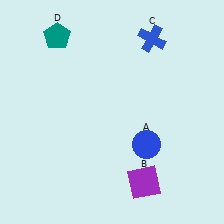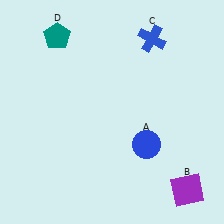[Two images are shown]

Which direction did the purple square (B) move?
The purple square (B) moved right.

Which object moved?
The purple square (B) moved right.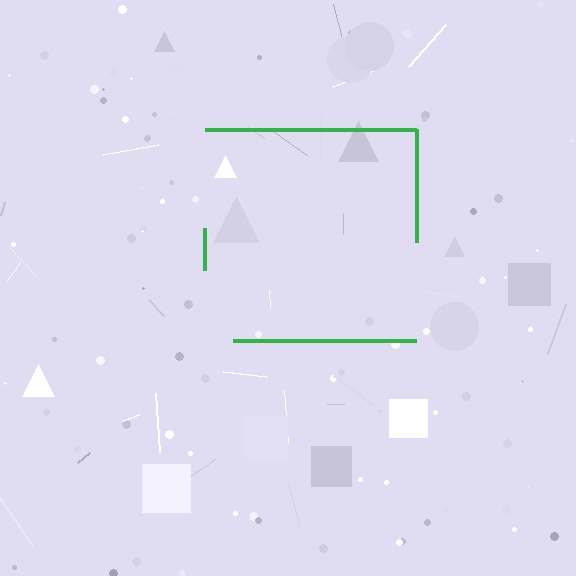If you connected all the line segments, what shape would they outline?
They would outline a square.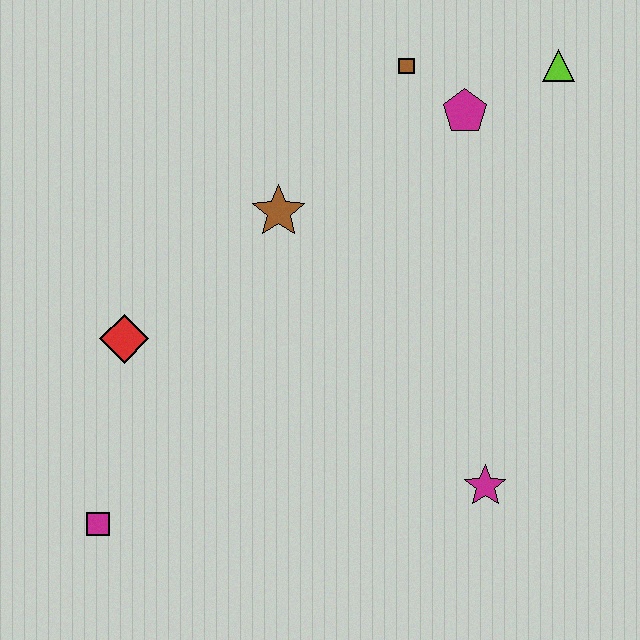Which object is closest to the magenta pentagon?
The brown square is closest to the magenta pentagon.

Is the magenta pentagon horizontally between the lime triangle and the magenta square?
Yes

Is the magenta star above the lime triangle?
No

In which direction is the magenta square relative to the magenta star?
The magenta square is to the left of the magenta star.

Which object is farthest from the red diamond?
The lime triangle is farthest from the red diamond.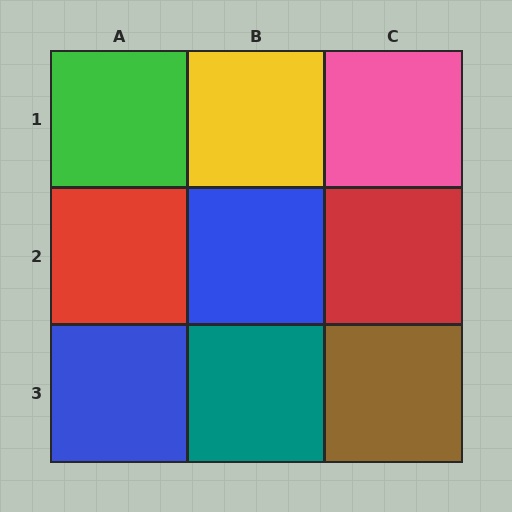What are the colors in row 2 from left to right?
Red, blue, red.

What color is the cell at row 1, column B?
Yellow.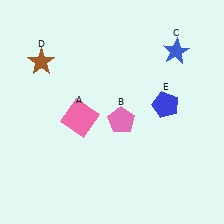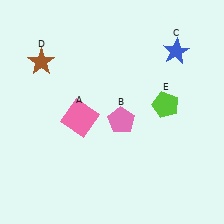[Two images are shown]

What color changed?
The pentagon (E) changed from blue in Image 1 to lime in Image 2.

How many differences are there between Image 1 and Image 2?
There is 1 difference between the two images.